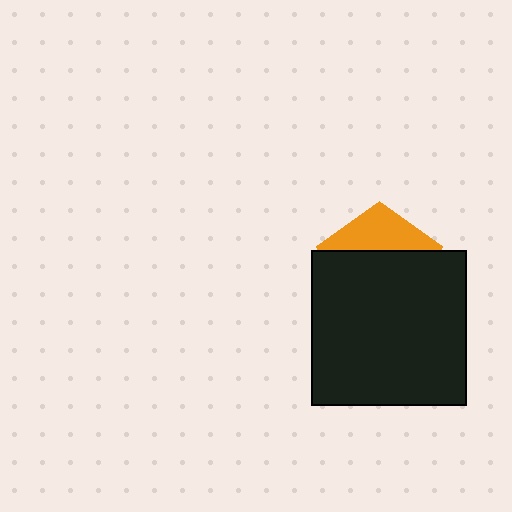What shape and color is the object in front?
The object in front is a black square.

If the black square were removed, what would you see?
You would see the complete orange pentagon.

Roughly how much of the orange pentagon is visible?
A small part of it is visible (roughly 31%).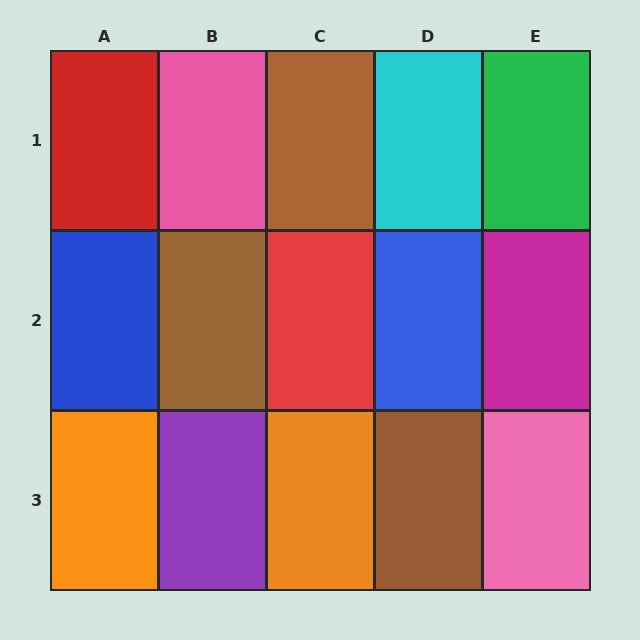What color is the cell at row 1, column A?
Red.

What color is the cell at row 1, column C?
Brown.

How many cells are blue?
2 cells are blue.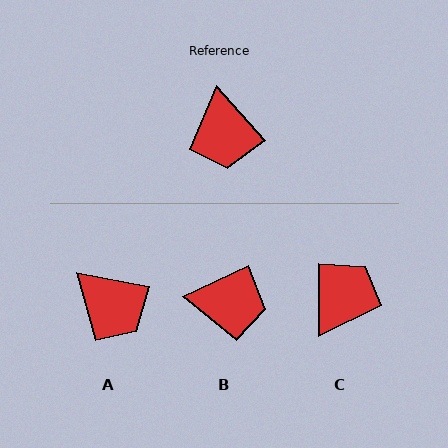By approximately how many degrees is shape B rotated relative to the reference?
Approximately 74 degrees counter-clockwise.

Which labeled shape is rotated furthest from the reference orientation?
C, about 139 degrees away.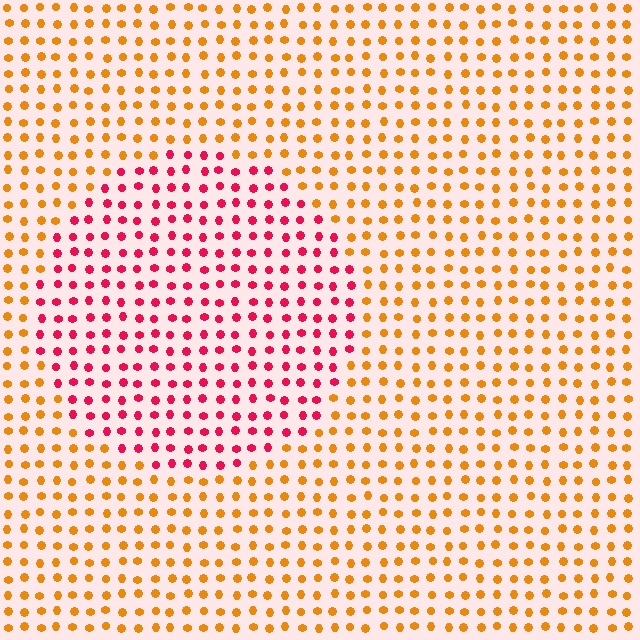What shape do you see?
I see a circle.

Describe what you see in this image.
The image is filled with small orange elements in a uniform arrangement. A circle-shaped region is visible where the elements are tinted to a slightly different hue, forming a subtle color boundary.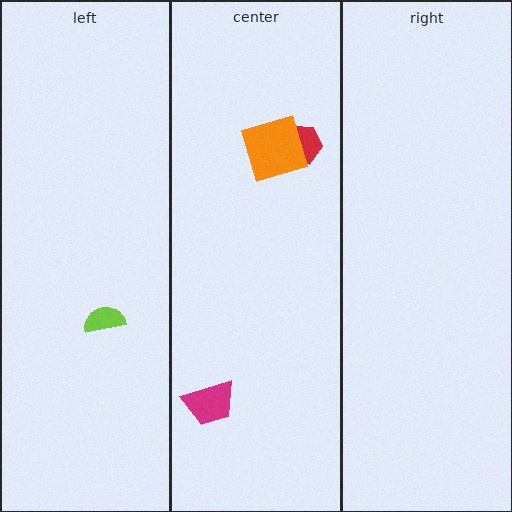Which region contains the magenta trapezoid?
The center region.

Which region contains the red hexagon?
The center region.